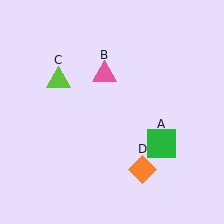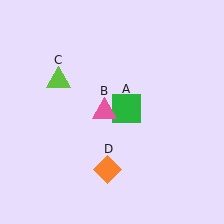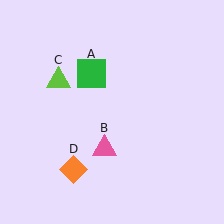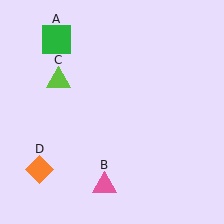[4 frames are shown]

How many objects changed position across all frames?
3 objects changed position: green square (object A), pink triangle (object B), orange diamond (object D).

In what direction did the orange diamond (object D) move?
The orange diamond (object D) moved left.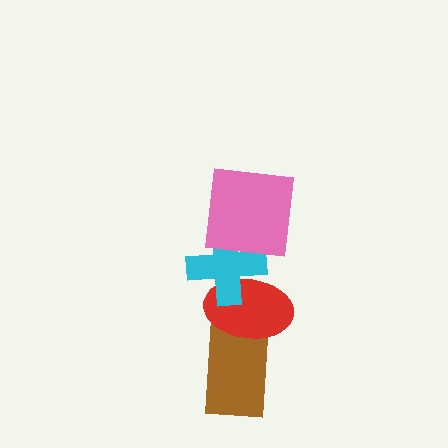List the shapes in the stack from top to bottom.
From top to bottom: the pink square, the cyan cross, the red ellipse, the brown rectangle.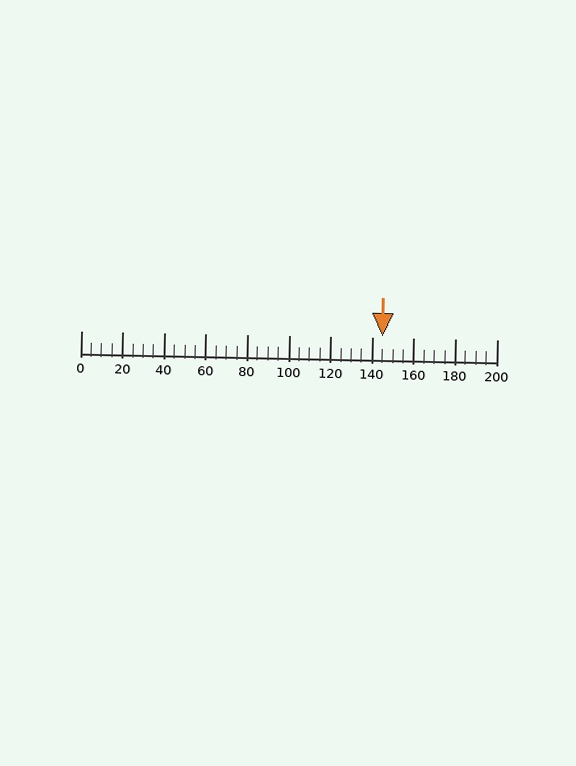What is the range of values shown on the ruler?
The ruler shows values from 0 to 200.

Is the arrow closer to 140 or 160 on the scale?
The arrow is closer to 140.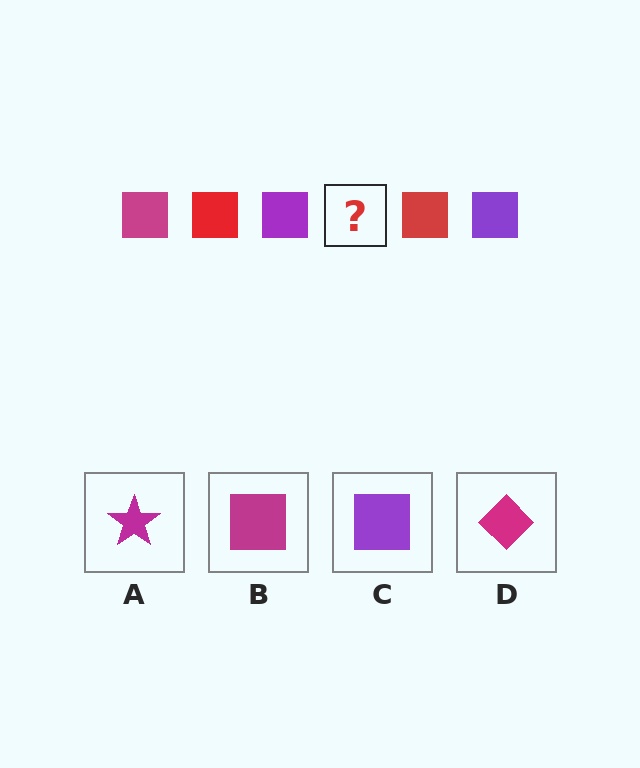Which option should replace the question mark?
Option B.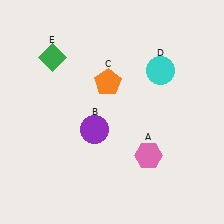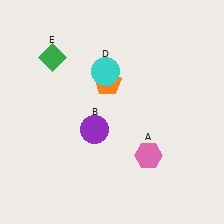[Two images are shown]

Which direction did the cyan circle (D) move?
The cyan circle (D) moved left.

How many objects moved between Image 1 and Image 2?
1 object moved between the two images.